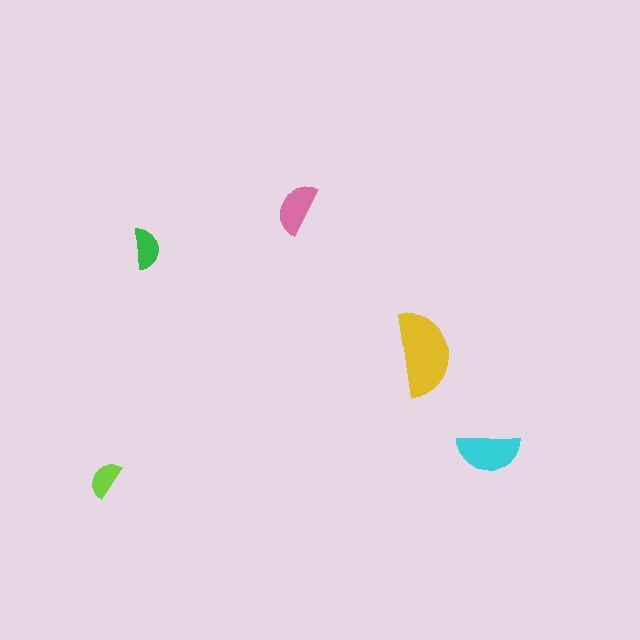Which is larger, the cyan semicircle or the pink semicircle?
The cyan one.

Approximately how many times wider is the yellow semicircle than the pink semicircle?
About 1.5 times wider.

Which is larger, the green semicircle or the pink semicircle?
The pink one.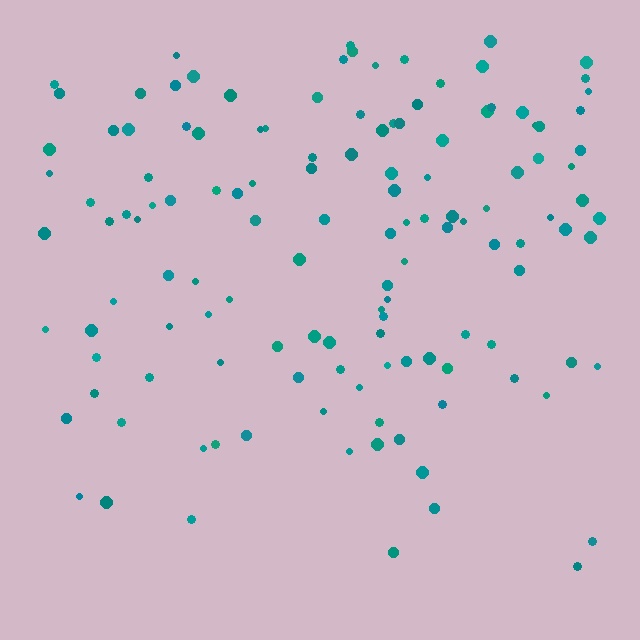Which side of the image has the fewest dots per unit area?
The bottom.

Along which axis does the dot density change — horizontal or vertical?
Vertical.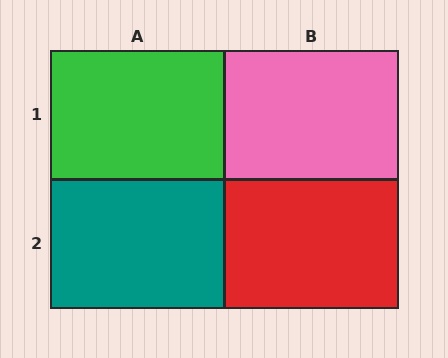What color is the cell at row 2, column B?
Red.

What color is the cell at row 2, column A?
Teal.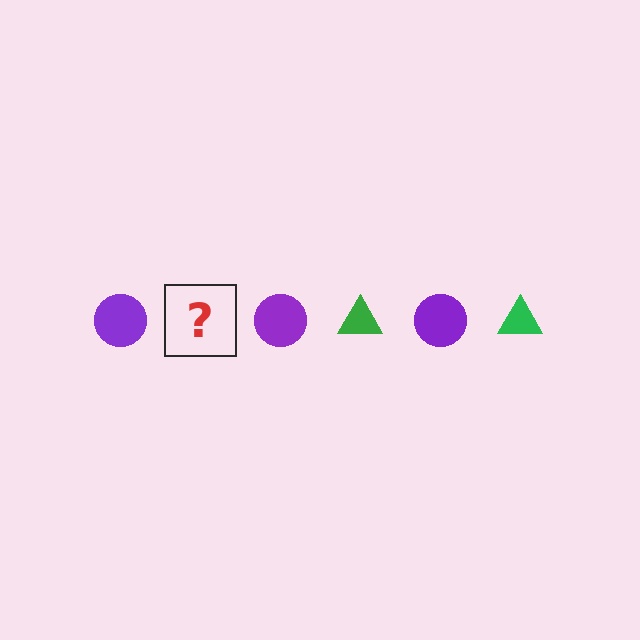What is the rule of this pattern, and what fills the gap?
The rule is that the pattern alternates between purple circle and green triangle. The gap should be filled with a green triangle.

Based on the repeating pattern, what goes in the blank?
The blank should be a green triangle.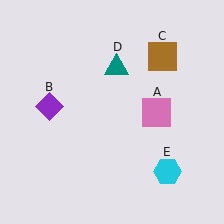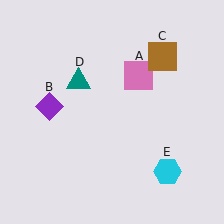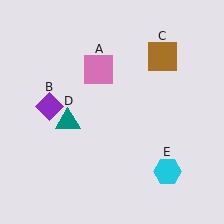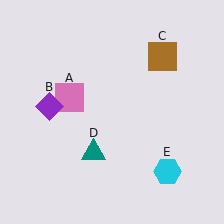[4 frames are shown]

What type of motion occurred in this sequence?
The pink square (object A), teal triangle (object D) rotated counterclockwise around the center of the scene.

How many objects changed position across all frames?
2 objects changed position: pink square (object A), teal triangle (object D).